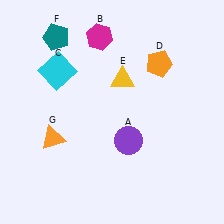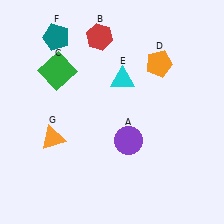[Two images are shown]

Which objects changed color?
B changed from magenta to red. C changed from cyan to green. E changed from yellow to cyan.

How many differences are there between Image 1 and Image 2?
There are 3 differences between the two images.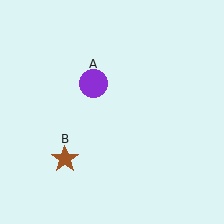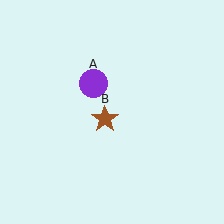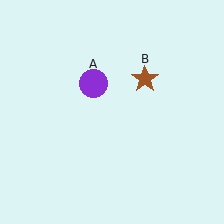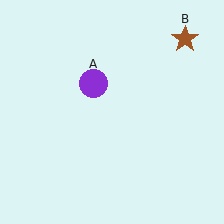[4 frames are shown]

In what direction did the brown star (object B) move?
The brown star (object B) moved up and to the right.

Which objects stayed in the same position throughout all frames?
Purple circle (object A) remained stationary.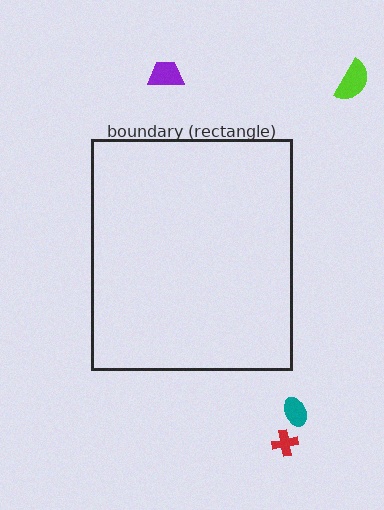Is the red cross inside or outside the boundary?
Outside.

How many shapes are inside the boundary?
0 inside, 4 outside.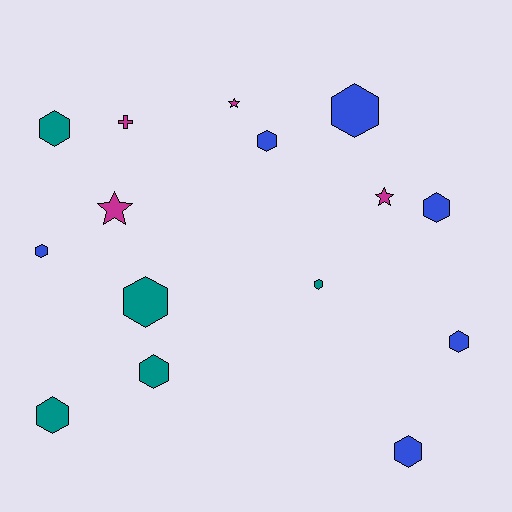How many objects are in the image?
There are 15 objects.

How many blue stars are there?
There are no blue stars.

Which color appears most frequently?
Blue, with 6 objects.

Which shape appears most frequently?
Hexagon, with 11 objects.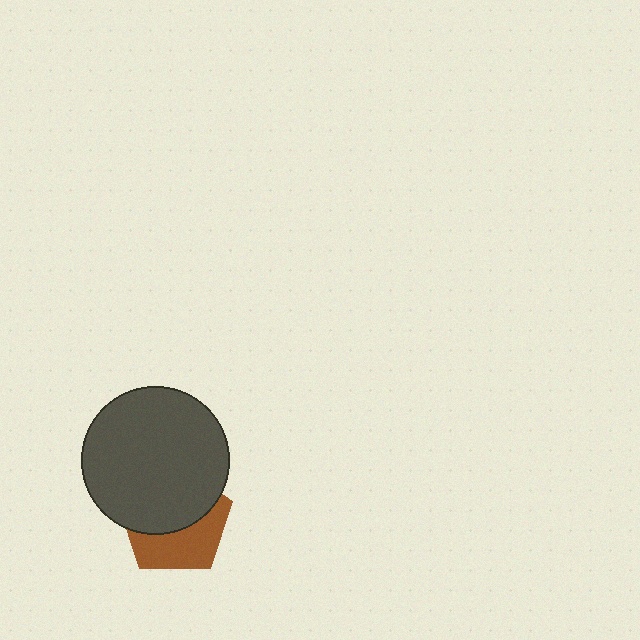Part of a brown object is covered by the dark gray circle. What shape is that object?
It is a pentagon.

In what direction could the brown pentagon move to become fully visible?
The brown pentagon could move down. That would shift it out from behind the dark gray circle entirely.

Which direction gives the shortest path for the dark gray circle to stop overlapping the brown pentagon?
Moving up gives the shortest separation.